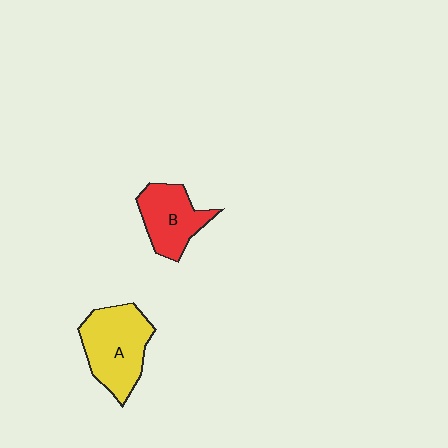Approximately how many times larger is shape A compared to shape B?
Approximately 1.4 times.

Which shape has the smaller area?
Shape B (red).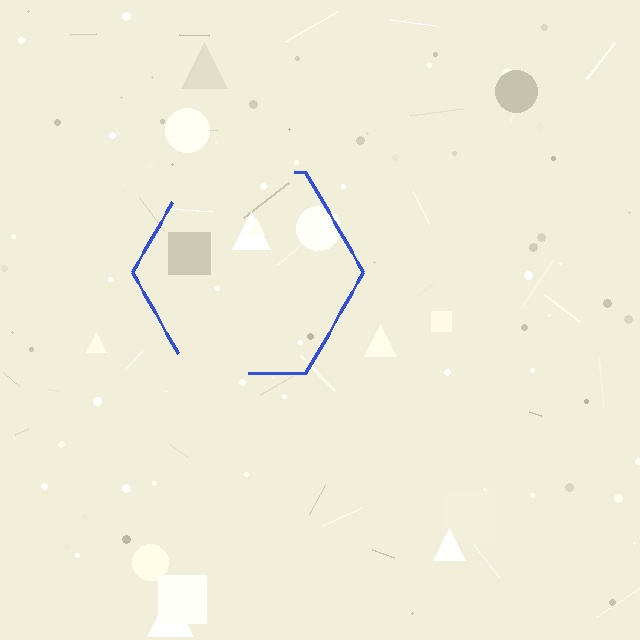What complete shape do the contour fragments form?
The contour fragments form a hexagon.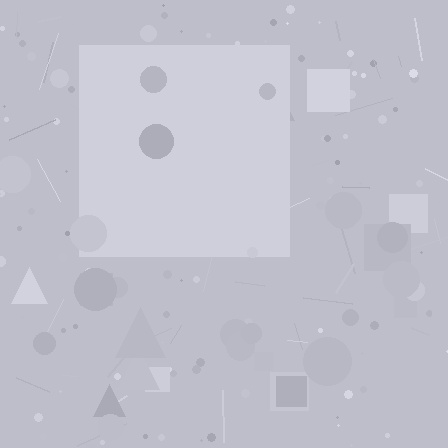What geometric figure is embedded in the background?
A square is embedded in the background.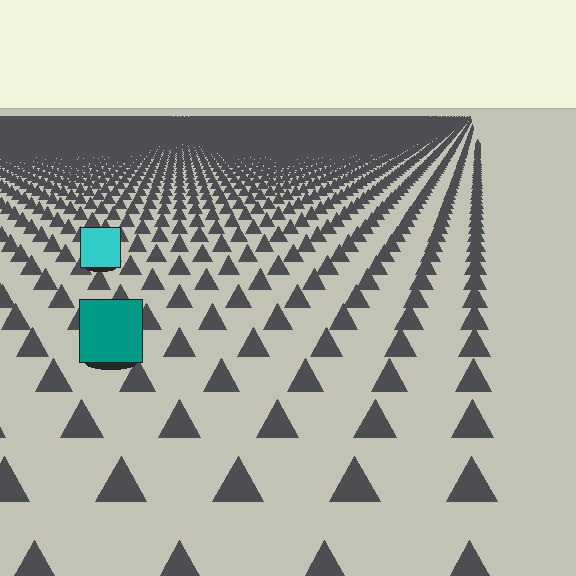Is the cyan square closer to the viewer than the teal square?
No. The teal square is closer — you can tell from the texture gradient: the ground texture is coarser near it.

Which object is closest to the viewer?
The teal square is closest. The texture marks near it are larger and more spread out.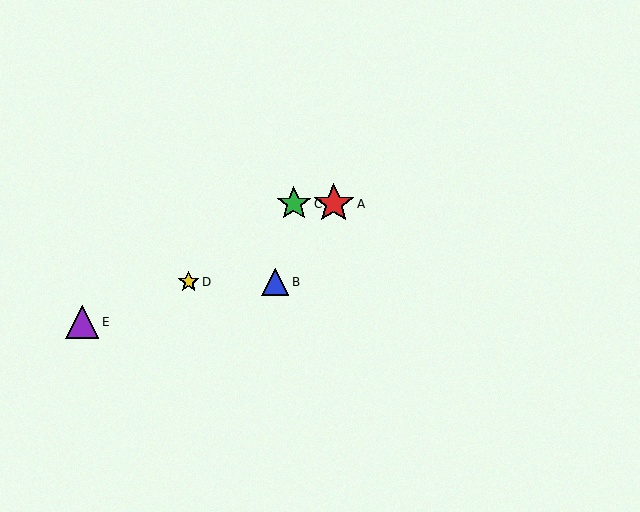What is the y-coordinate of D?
Object D is at y≈282.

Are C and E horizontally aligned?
No, C is at y≈204 and E is at y≈322.